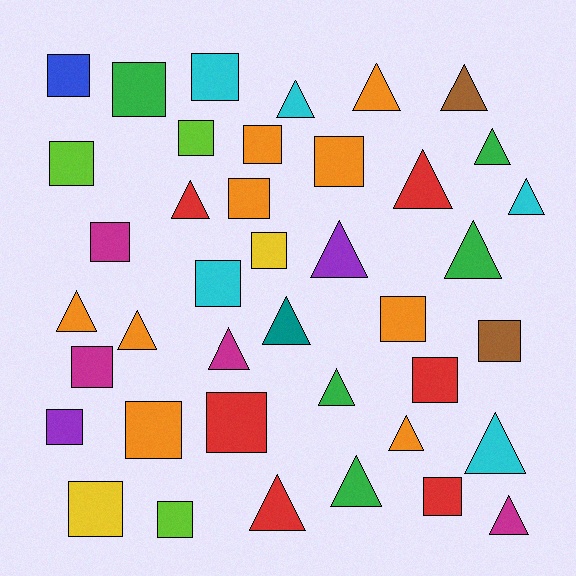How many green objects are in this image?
There are 5 green objects.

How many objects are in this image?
There are 40 objects.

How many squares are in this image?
There are 21 squares.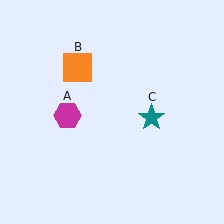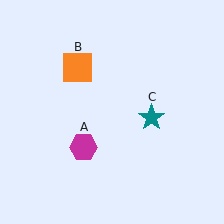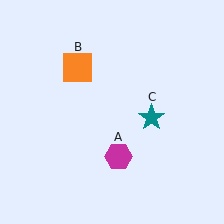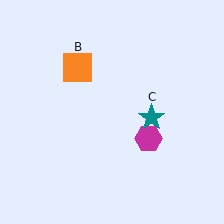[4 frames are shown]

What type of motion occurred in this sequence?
The magenta hexagon (object A) rotated counterclockwise around the center of the scene.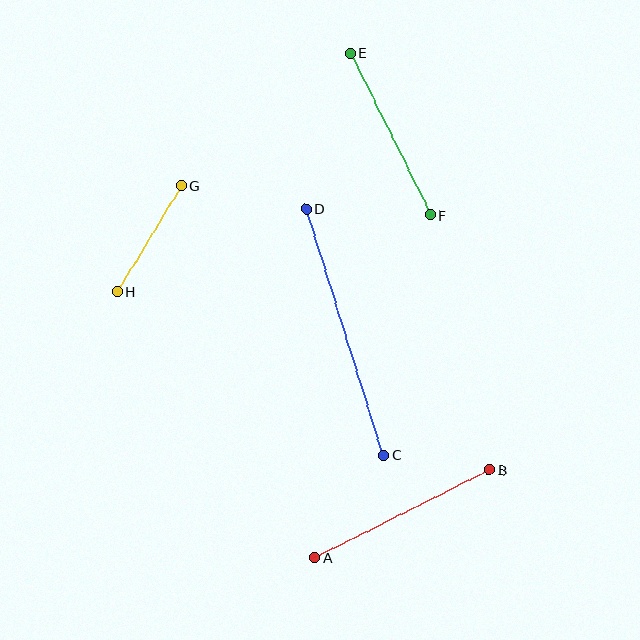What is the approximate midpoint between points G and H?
The midpoint is at approximately (149, 239) pixels.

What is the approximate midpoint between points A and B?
The midpoint is at approximately (402, 514) pixels.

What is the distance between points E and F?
The distance is approximately 180 pixels.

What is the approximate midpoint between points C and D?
The midpoint is at approximately (345, 332) pixels.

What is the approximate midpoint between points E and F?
The midpoint is at approximately (390, 134) pixels.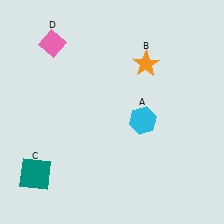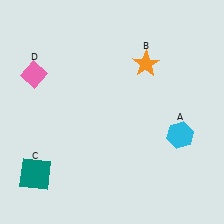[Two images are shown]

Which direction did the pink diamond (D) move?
The pink diamond (D) moved down.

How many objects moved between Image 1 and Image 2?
2 objects moved between the two images.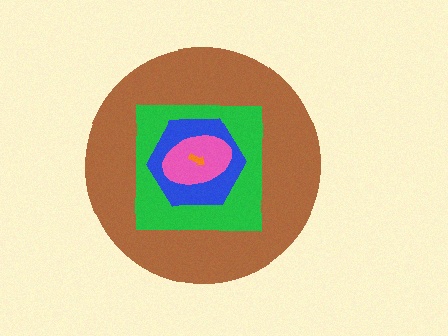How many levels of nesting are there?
5.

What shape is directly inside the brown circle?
The green square.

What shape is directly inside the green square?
The blue hexagon.